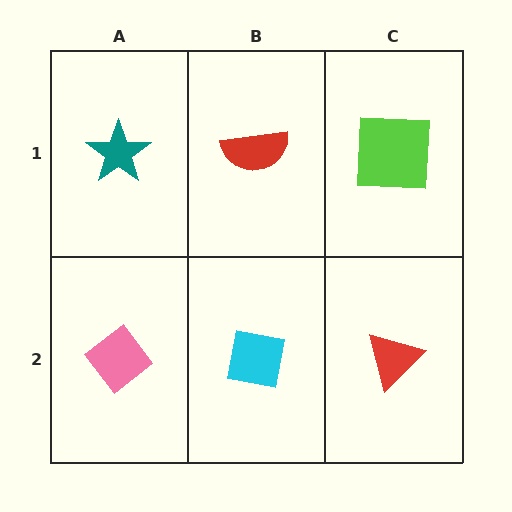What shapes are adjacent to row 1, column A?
A pink diamond (row 2, column A), a red semicircle (row 1, column B).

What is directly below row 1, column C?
A red triangle.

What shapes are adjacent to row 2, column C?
A lime square (row 1, column C), a cyan square (row 2, column B).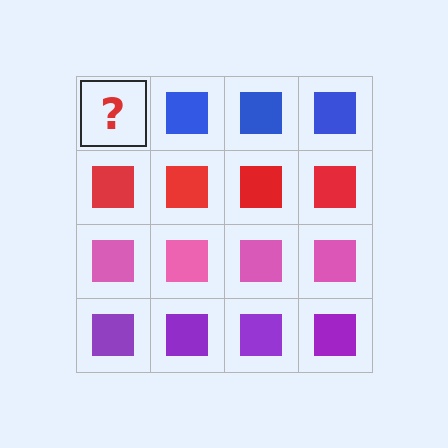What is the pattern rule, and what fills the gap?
The rule is that each row has a consistent color. The gap should be filled with a blue square.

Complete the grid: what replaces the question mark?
The question mark should be replaced with a blue square.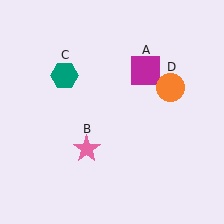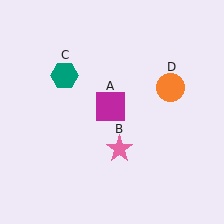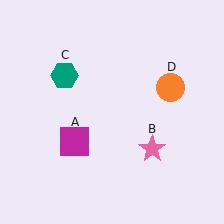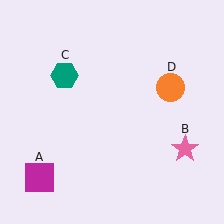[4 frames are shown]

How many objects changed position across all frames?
2 objects changed position: magenta square (object A), pink star (object B).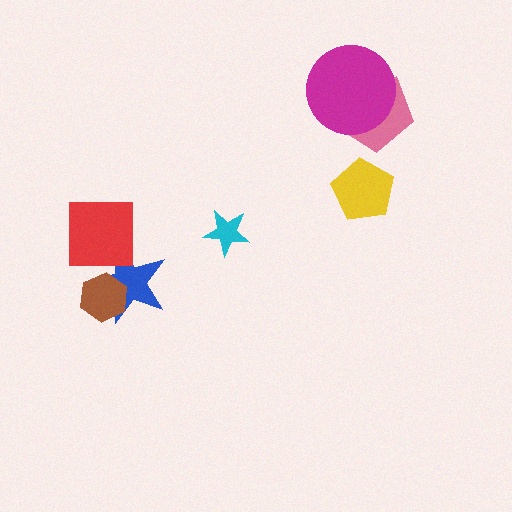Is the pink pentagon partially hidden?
Yes, it is partially covered by another shape.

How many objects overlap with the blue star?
2 objects overlap with the blue star.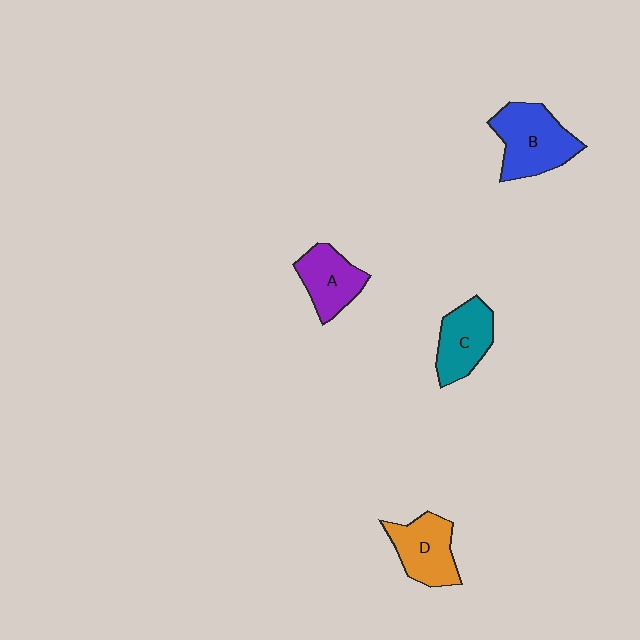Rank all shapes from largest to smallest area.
From largest to smallest: B (blue), D (orange), C (teal), A (purple).